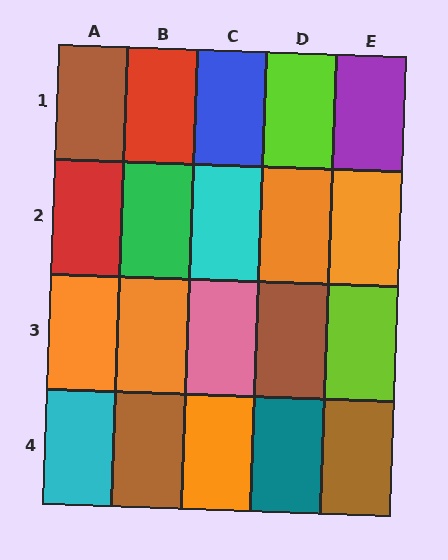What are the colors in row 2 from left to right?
Red, green, cyan, orange, orange.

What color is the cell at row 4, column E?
Brown.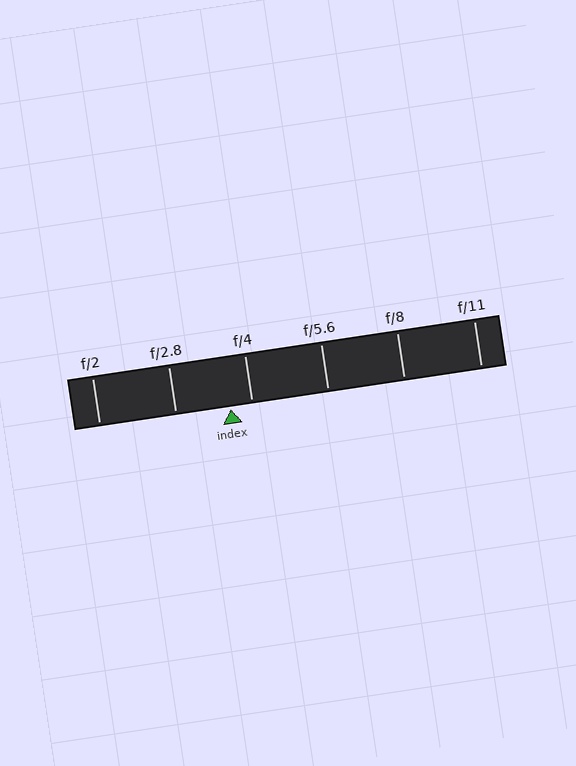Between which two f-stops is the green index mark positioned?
The index mark is between f/2.8 and f/4.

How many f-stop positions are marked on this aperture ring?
There are 6 f-stop positions marked.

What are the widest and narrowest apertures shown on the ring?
The widest aperture shown is f/2 and the narrowest is f/11.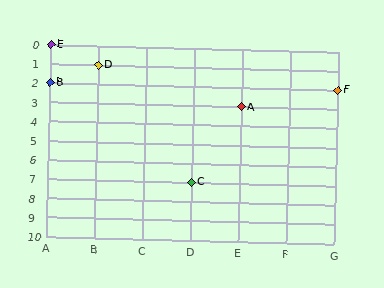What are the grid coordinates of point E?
Point E is at grid coordinates (A, 0).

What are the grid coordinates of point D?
Point D is at grid coordinates (B, 1).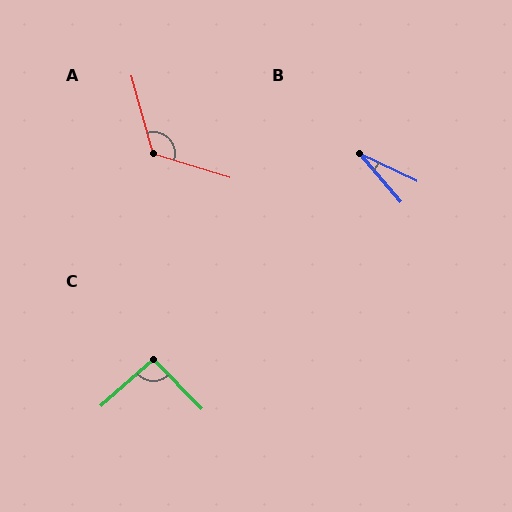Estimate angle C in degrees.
Approximately 93 degrees.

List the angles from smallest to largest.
B (24°), C (93°), A (123°).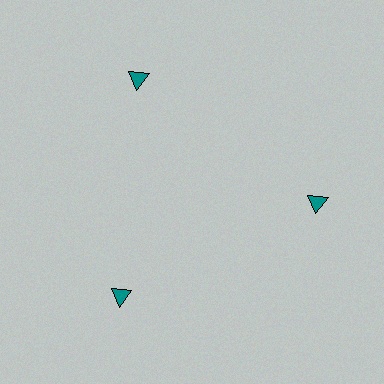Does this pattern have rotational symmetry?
Yes, this pattern has 3-fold rotational symmetry. It looks the same after rotating 120 degrees around the center.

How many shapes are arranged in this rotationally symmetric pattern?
There are 3 shapes, arranged in 3 groups of 1.